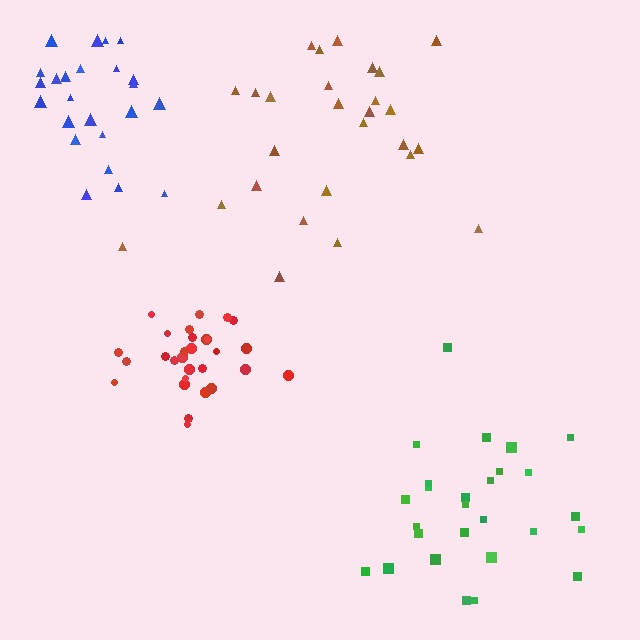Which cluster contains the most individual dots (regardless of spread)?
Red (29).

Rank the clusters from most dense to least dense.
red, blue, green, brown.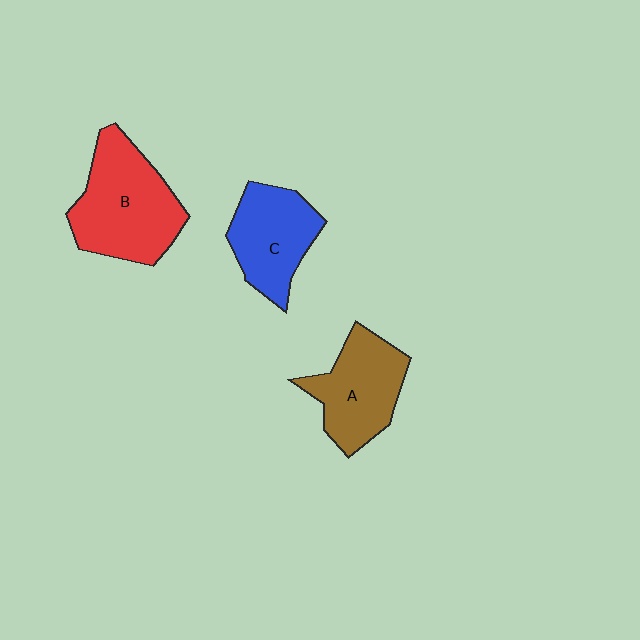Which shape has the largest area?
Shape B (red).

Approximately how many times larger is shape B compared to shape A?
Approximately 1.3 times.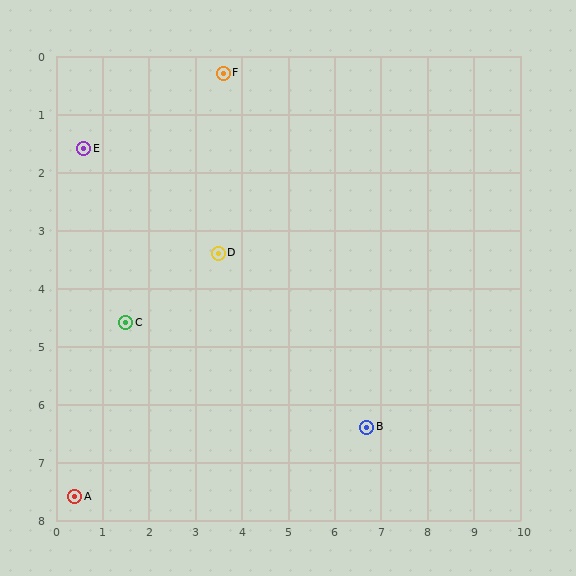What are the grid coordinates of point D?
Point D is at approximately (3.5, 3.4).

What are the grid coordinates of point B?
Point B is at approximately (6.7, 6.4).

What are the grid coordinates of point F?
Point F is at approximately (3.6, 0.3).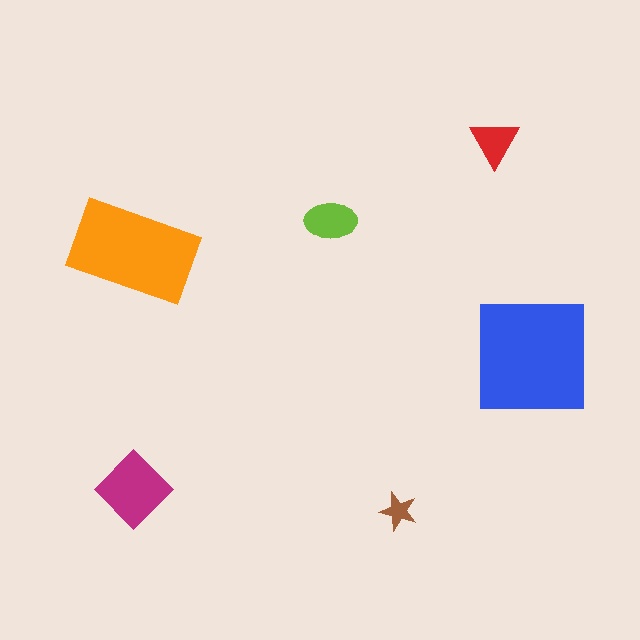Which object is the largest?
The blue square.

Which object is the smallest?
The brown star.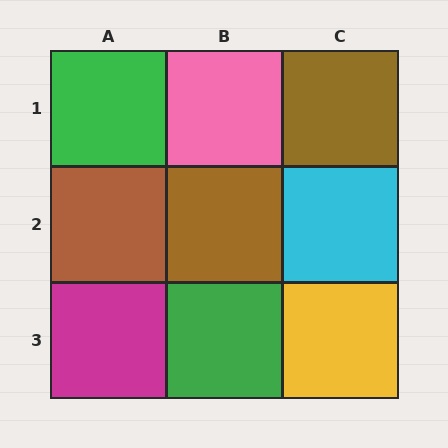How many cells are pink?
1 cell is pink.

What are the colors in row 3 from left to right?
Magenta, green, yellow.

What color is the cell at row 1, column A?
Green.